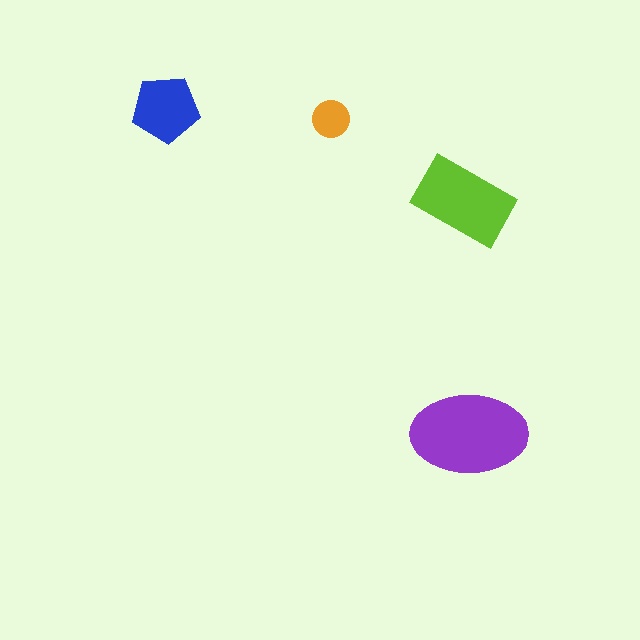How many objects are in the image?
There are 4 objects in the image.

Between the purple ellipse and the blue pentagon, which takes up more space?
The purple ellipse.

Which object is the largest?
The purple ellipse.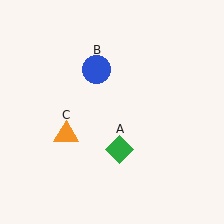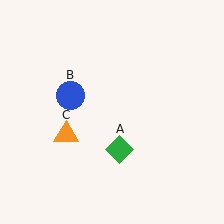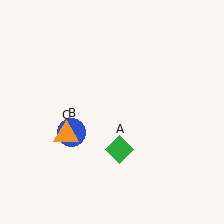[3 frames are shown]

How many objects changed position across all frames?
1 object changed position: blue circle (object B).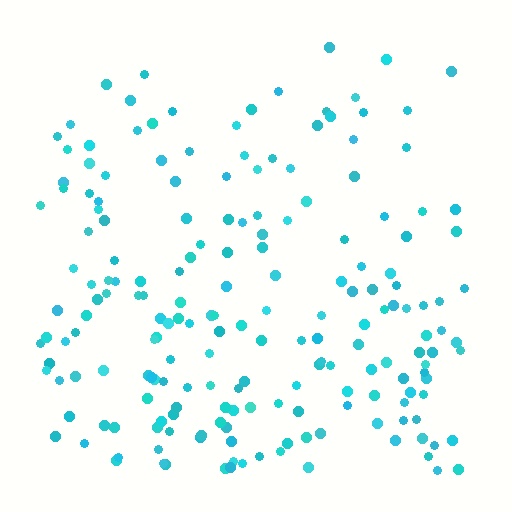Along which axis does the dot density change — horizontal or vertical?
Vertical.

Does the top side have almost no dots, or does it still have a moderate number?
Still a moderate number, just noticeably fewer than the bottom.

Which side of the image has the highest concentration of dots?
The bottom.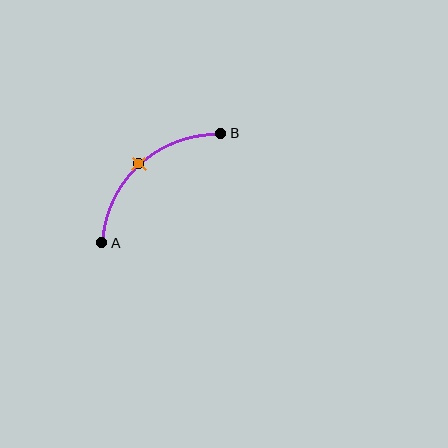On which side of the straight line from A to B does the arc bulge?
The arc bulges above and to the left of the straight line connecting A and B.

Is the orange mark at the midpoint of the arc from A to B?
Yes. The orange mark lies on the arc at equal arc-length from both A and B — it is the arc midpoint.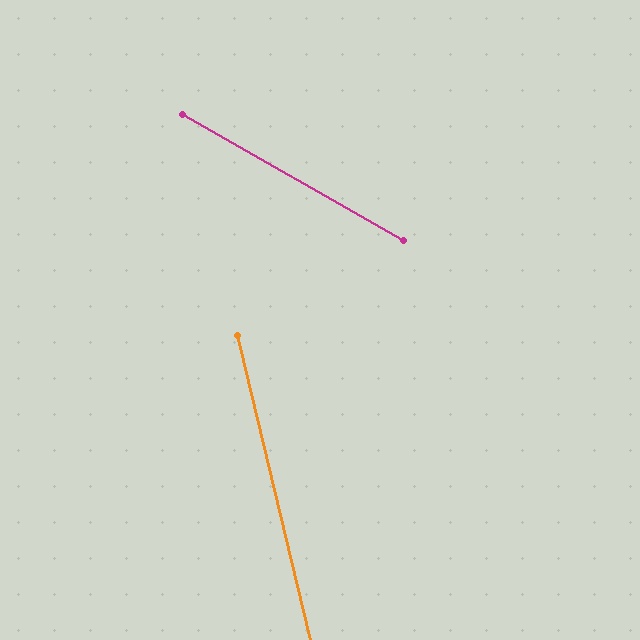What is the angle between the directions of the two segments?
Approximately 47 degrees.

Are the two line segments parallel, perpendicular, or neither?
Neither parallel nor perpendicular — they differ by about 47°.